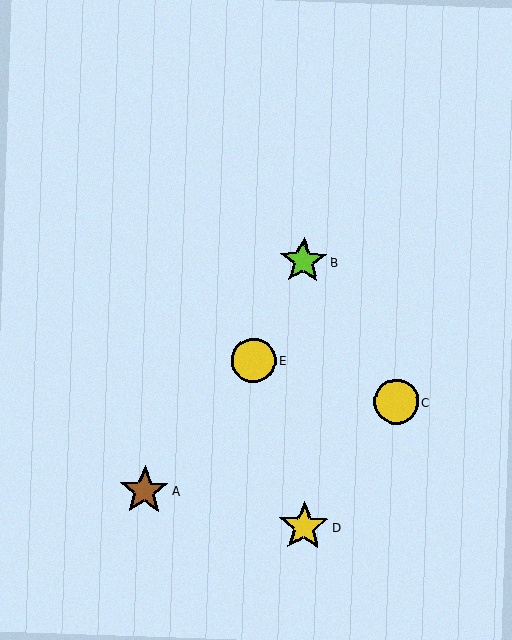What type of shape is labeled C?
Shape C is a yellow circle.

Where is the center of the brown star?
The center of the brown star is at (144, 491).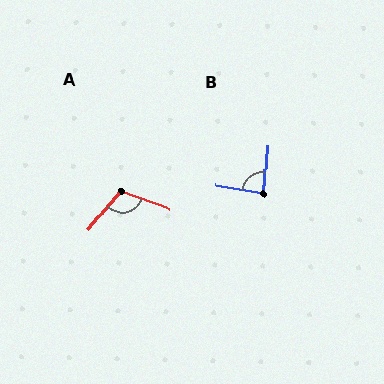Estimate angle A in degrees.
Approximately 110 degrees.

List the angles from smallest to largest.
B (85°), A (110°).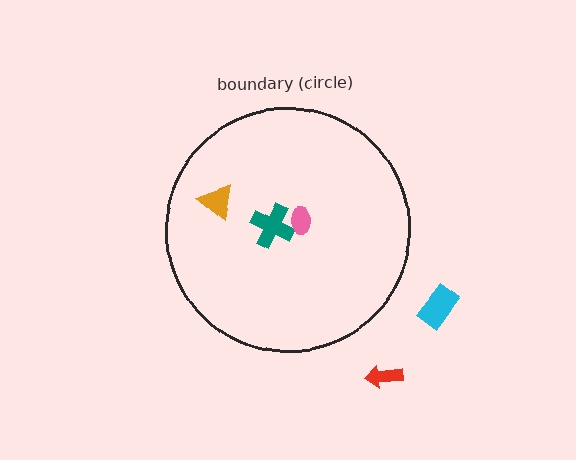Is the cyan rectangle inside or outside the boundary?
Outside.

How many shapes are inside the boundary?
3 inside, 2 outside.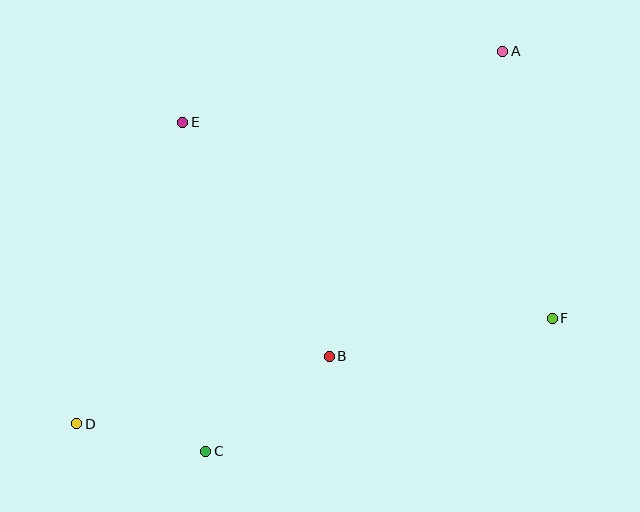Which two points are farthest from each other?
Points A and D are farthest from each other.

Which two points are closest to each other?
Points C and D are closest to each other.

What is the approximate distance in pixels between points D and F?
The distance between D and F is approximately 487 pixels.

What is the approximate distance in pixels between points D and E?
The distance between D and E is approximately 320 pixels.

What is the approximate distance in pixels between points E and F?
The distance between E and F is approximately 418 pixels.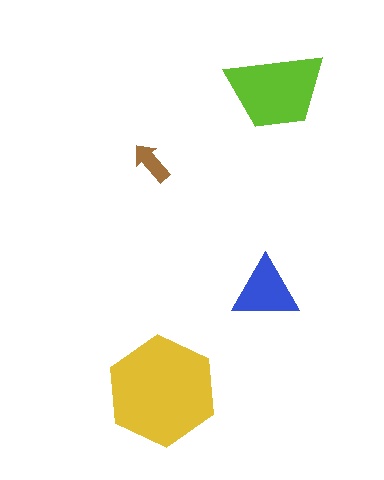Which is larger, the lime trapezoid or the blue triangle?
The lime trapezoid.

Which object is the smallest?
The brown arrow.